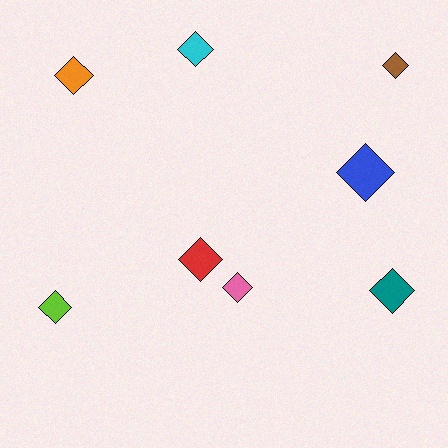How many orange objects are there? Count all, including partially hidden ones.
There is 1 orange object.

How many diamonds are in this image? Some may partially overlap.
There are 8 diamonds.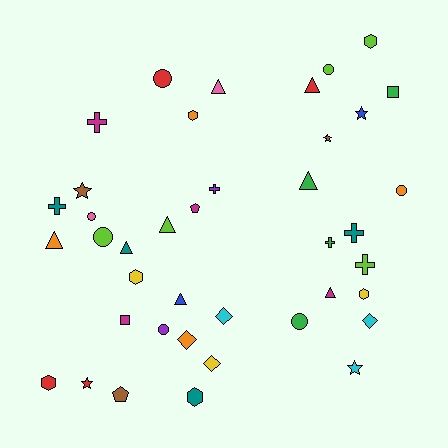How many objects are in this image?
There are 40 objects.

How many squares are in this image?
There are 2 squares.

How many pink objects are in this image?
There are 2 pink objects.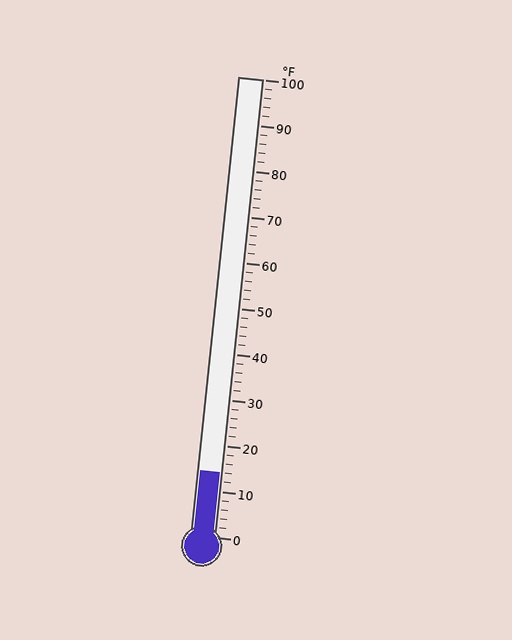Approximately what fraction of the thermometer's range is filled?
The thermometer is filled to approximately 15% of its range.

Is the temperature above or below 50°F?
The temperature is below 50°F.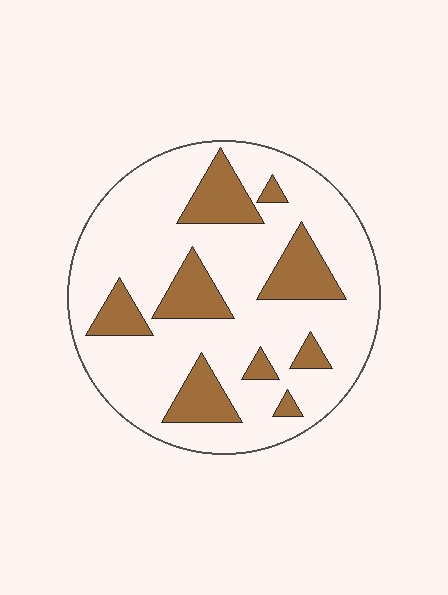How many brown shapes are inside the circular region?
9.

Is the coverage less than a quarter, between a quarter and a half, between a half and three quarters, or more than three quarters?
Less than a quarter.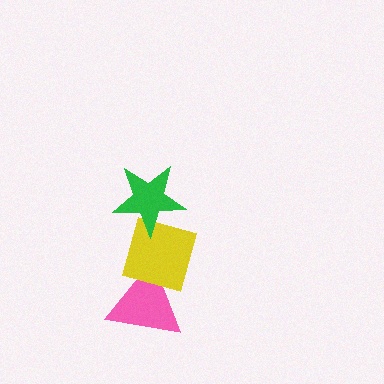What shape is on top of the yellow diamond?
The green star is on top of the yellow diamond.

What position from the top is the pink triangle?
The pink triangle is 3rd from the top.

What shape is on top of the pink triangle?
The yellow diamond is on top of the pink triangle.